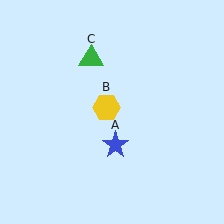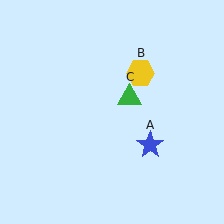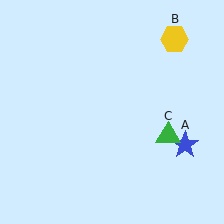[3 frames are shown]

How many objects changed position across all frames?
3 objects changed position: blue star (object A), yellow hexagon (object B), green triangle (object C).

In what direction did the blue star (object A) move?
The blue star (object A) moved right.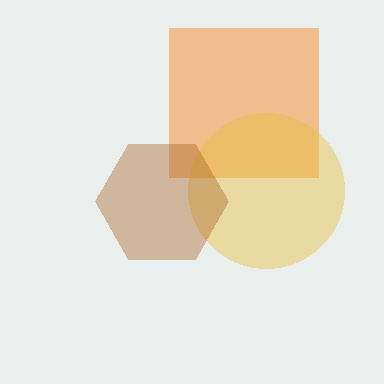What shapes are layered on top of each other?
The layered shapes are: an orange square, a yellow circle, a brown hexagon.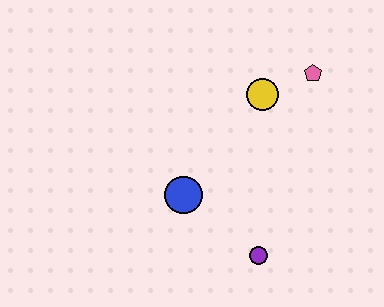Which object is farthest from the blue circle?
The pink pentagon is farthest from the blue circle.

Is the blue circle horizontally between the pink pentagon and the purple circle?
No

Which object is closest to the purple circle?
The blue circle is closest to the purple circle.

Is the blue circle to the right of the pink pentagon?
No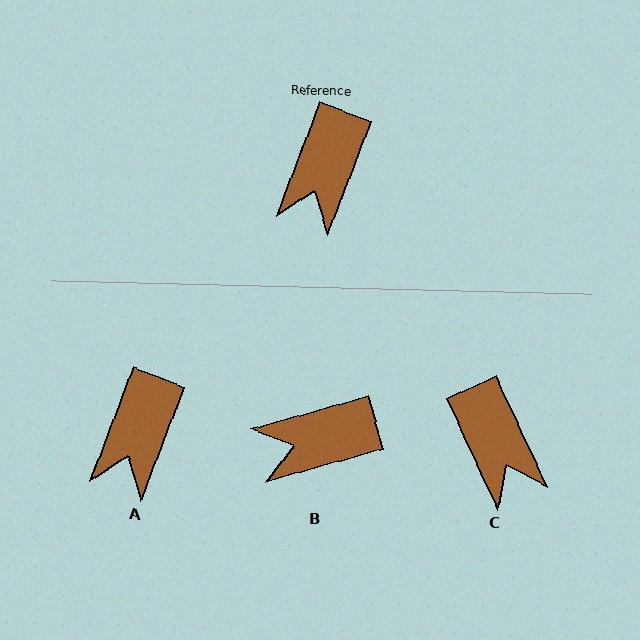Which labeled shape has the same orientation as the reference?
A.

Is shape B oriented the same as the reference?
No, it is off by about 53 degrees.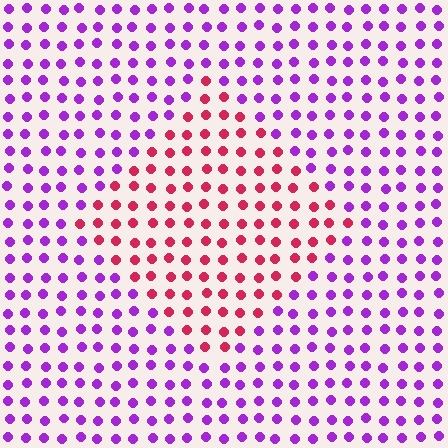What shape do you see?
I see a diamond.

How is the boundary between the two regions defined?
The boundary is defined purely by a slight shift in hue (about 58 degrees). Spacing, size, and orientation are identical on both sides.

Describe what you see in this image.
The image is filled with small purple elements in a uniform arrangement. A diamond-shaped region is visible where the elements are tinted to a slightly different hue, forming a subtle color boundary.